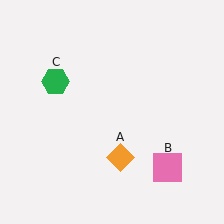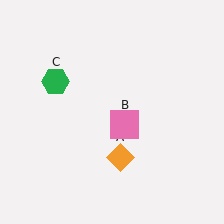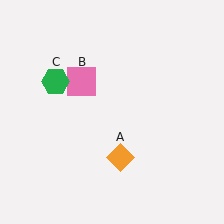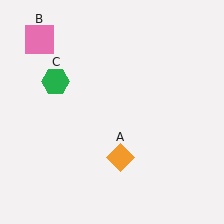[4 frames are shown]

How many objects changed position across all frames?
1 object changed position: pink square (object B).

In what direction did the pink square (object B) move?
The pink square (object B) moved up and to the left.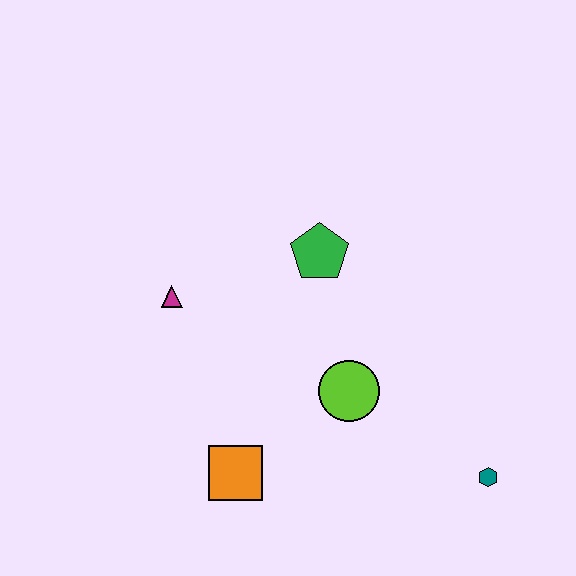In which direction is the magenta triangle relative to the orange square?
The magenta triangle is above the orange square.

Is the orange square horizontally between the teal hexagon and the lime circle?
No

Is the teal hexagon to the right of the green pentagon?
Yes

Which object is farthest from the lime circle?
The magenta triangle is farthest from the lime circle.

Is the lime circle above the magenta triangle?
No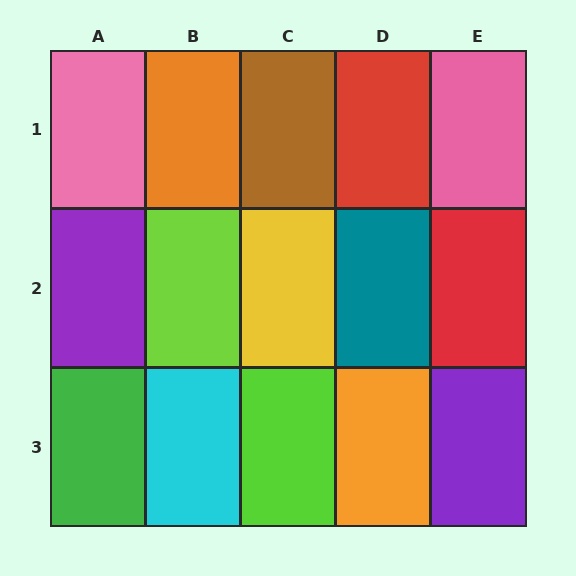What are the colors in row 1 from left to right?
Pink, orange, brown, red, pink.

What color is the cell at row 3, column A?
Green.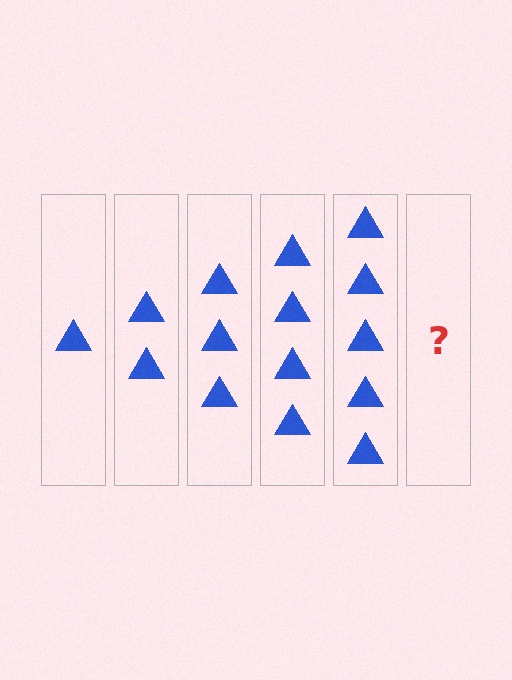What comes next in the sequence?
The next element should be 6 triangles.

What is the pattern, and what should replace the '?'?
The pattern is that each step adds one more triangle. The '?' should be 6 triangles.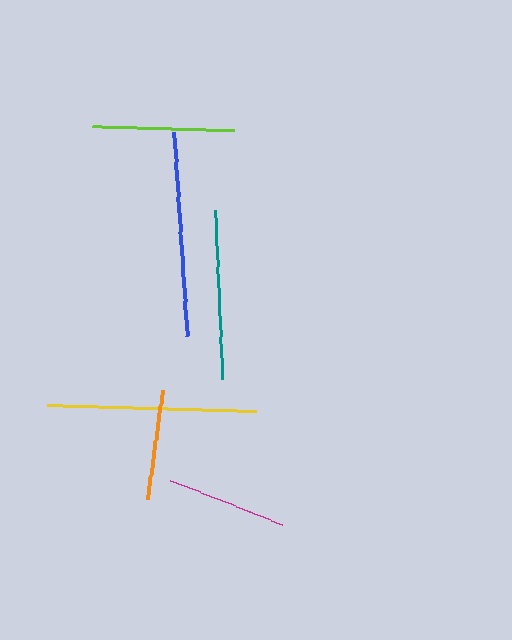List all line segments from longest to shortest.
From longest to shortest: yellow, blue, teal, lime, magenta, orange.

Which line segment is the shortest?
The orange line is the shortest at approximately 110 pixels.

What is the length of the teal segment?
The teal segment is approximately 169 pixels long.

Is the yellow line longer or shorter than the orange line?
The yellow line is longer than the orange line.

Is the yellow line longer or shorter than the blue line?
The yellow line is longer than the blue line.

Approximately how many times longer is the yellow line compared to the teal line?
The yellow line is approximately 1.2 times the length of the teal line.